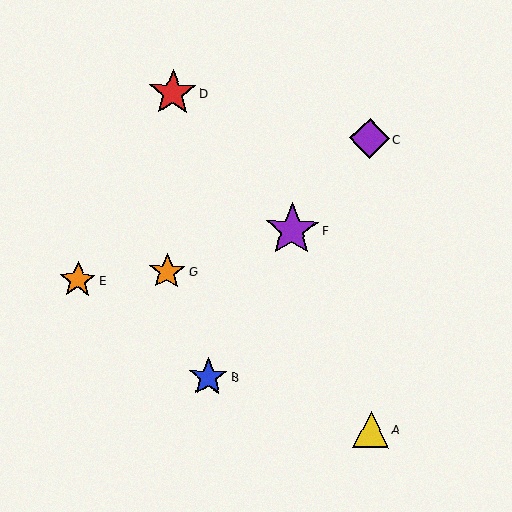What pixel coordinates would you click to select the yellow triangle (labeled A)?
Click at (371, 429) to select the yellow triangle A.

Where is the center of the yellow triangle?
The center of the yellow triangle is at (371, 429).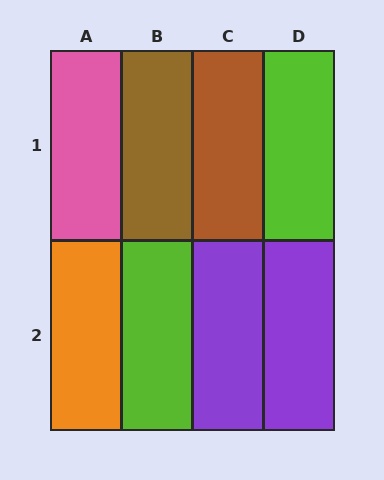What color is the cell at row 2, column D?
Purple.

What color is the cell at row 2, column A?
Orange.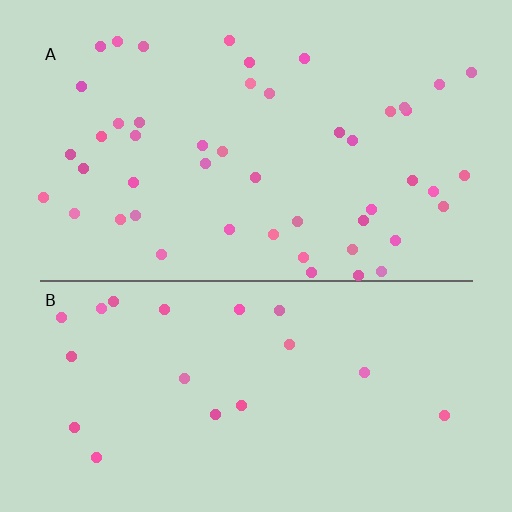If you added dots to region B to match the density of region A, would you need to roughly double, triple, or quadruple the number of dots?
Approximately double.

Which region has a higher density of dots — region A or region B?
A (the top).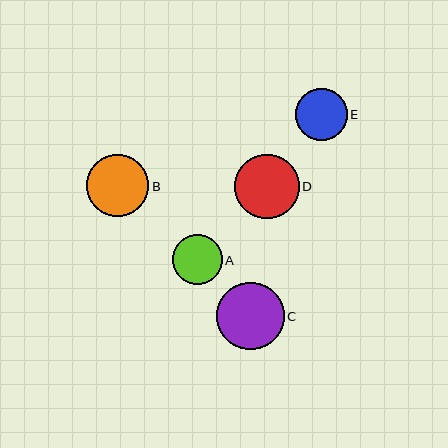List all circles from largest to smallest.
From largest to smallest: C, D, B, E, A.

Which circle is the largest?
Circle C is the largest with a size of approximately 67 pixels.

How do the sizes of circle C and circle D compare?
Circle C and circle D are approximately the same size.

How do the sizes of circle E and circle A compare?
Circle E and circle A are approximately the same size.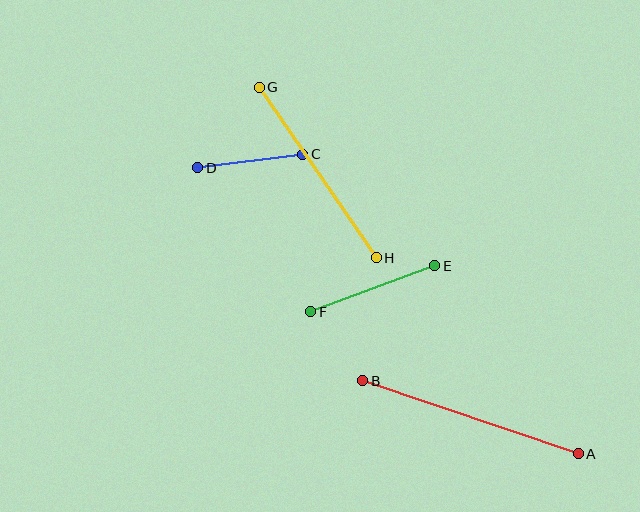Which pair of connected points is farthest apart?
Points A and B are farthest apart.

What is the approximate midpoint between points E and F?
The midpoint is at approximately (373, 289) pixels.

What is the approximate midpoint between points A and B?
The midpoint is at approximately (470, 417) pixels.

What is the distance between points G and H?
The distance is approximately 207 pixels.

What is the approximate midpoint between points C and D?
The midpoint is at approximately (250, 161) pixels.